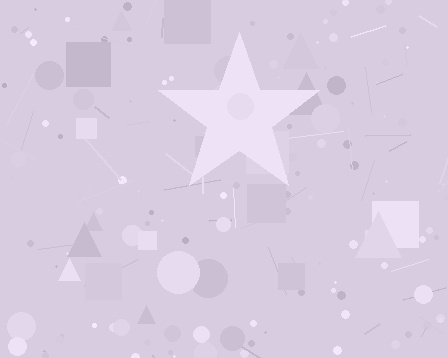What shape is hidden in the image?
A star is hidden in the image.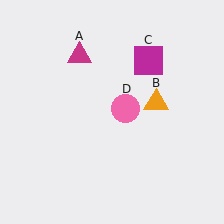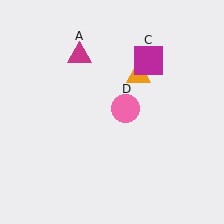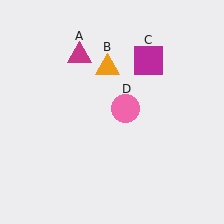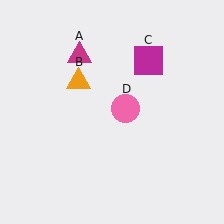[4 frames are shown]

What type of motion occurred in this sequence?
The orange triangle (object B) rotated counterclockwise around the center of the scene.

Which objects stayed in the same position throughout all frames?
Magenta triangle (object A) and magenta square (object C) and pink circle (object D) remained stationary.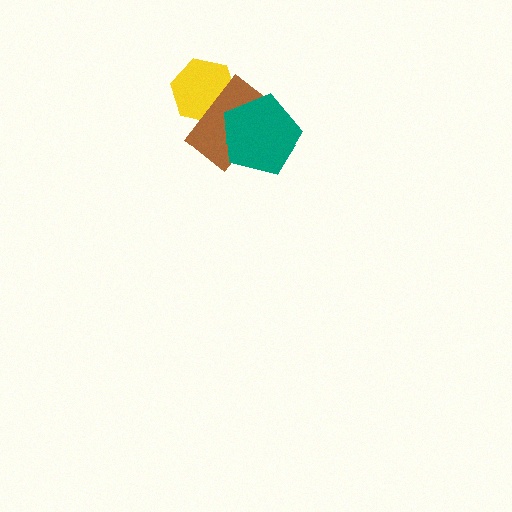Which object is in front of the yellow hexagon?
The brown rectangle is in front of the yellow hexagon.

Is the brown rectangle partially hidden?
Yes, it is partially covered by another shape.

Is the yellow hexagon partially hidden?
Yes, it is partially covered by another shape.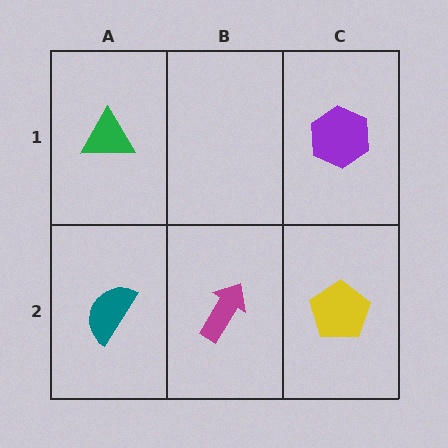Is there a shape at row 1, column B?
No, that cell is empty.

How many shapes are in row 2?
3 shapes.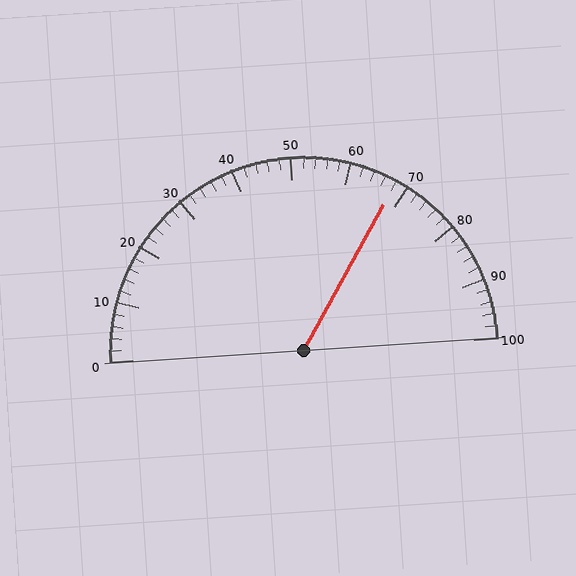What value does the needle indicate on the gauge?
The needle indicates approximately 68.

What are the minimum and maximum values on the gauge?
The gauge ranges from 0 to 100.